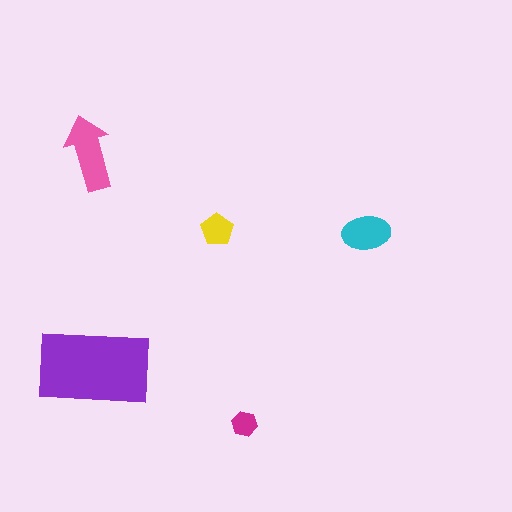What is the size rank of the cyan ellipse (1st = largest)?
3rd.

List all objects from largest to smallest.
The purple rectangle, the pink arrow, the cyan ellipse, the yellow pentagon, the magenta hexagon.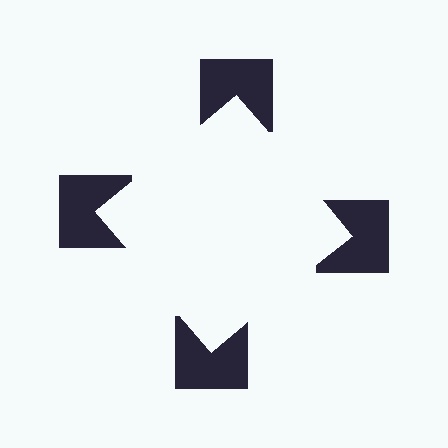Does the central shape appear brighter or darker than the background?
It typically appears slightly brighter than the background, even though no actual brightness change is drawn.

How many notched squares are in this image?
There are 4 — one at each vertex of the illusory square.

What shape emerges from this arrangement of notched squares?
An illusory square — its edges are inferred from the aligned wedge cuts in the notched squares, not physically drawn.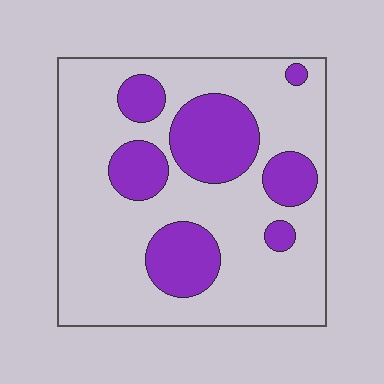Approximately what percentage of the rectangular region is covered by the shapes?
Approximately 25%.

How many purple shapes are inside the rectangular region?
7.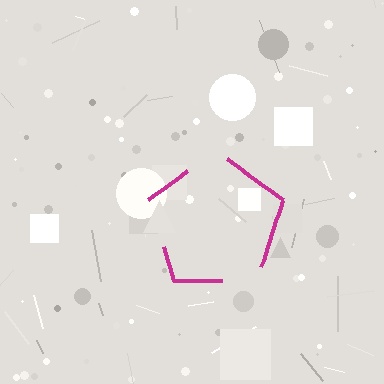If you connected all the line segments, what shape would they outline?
They would outline a pentagon.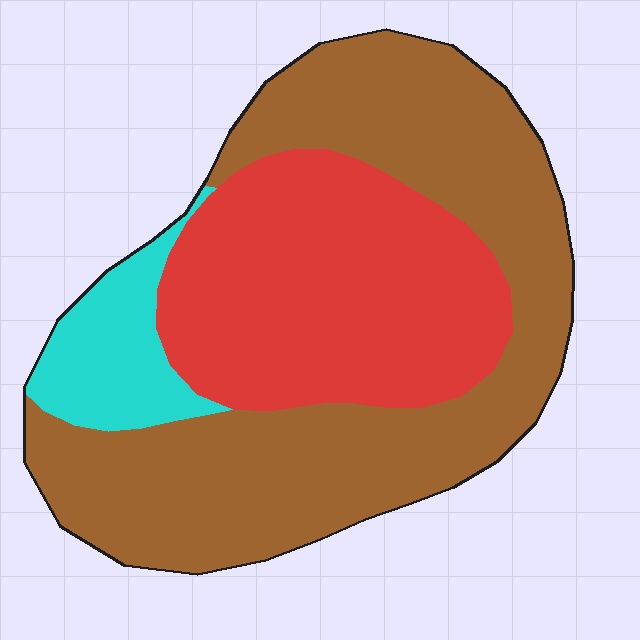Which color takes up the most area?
Brown, at roughly 55%.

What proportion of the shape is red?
Red takes up about three eighths (3/8) of the shape.